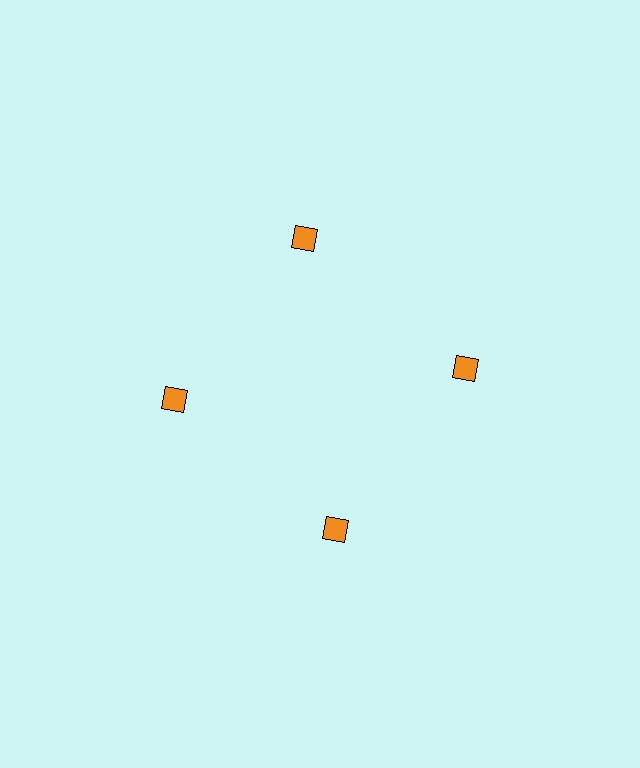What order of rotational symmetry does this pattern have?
This pattern has 4-fold rotational symmetry.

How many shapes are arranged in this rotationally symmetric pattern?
There are 4 shapes, arranged in 4 groups of 1.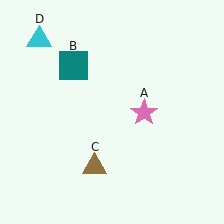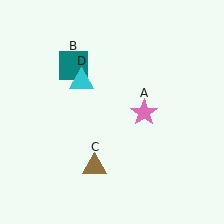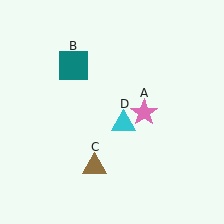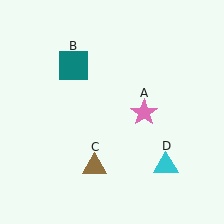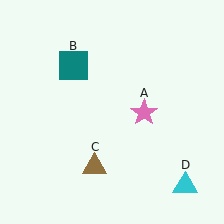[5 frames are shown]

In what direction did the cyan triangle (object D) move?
The cyan triangle (object D) moved down and to the right.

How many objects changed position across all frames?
1 object changed position: cyan triangle (object D).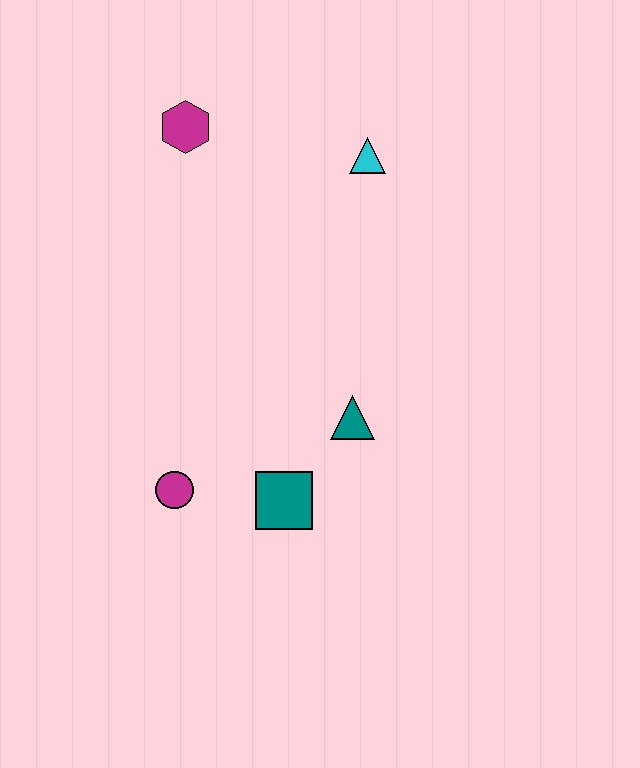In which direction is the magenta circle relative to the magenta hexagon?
The magenta circle is below the magenta hexagon.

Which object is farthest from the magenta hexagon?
The teal square is farthest from the magenta hexagon.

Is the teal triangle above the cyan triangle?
No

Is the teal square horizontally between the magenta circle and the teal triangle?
Yes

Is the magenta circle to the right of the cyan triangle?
No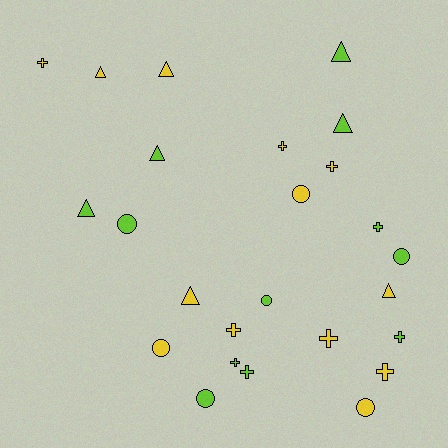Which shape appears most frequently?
Cross, with 10 objects.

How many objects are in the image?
There are 25 objects.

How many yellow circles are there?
There are 3 yellow circles.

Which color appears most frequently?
Yellow, with 13 objects.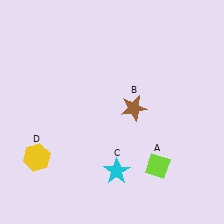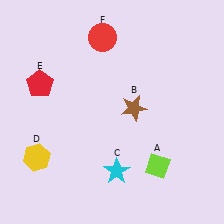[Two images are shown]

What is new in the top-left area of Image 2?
A red circle (F) was added in the top-left area of Image 2.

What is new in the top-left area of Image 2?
A red pentagon (E) was added in the top-left area of Image 2.